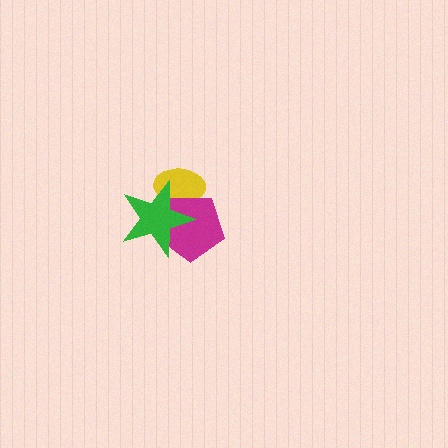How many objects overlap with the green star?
2 objects overlap with the green star.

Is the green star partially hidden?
No, no other shape covers it.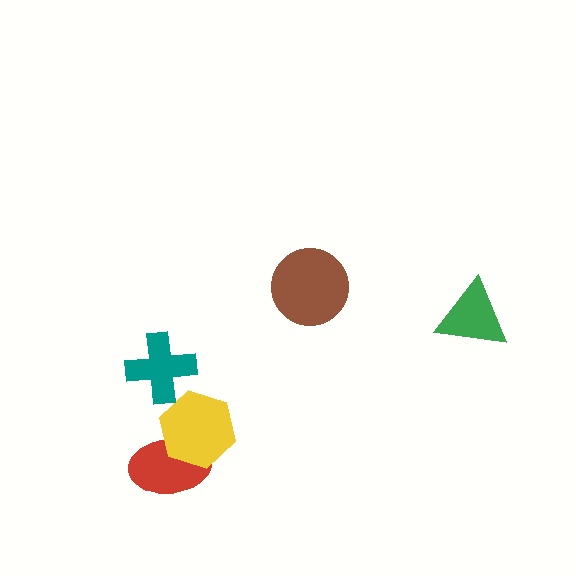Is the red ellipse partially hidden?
Yes, it is partially covered by another shape.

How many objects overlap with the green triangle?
0 objects overlap with the green triangle.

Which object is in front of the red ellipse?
The yellow hexagon is in front of the red ellipse.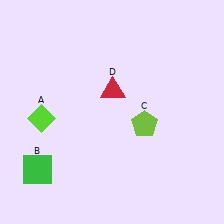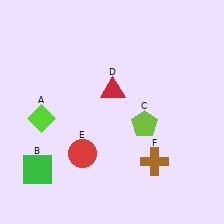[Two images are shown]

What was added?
A red circle (E), a brown cross (F) were added in Image 2.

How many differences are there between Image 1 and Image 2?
There are 2 differences between the two images.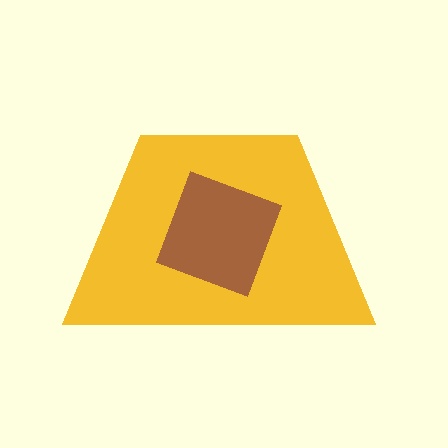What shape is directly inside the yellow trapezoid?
The brown diamond.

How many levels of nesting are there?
2.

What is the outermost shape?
The yellow trapezoid.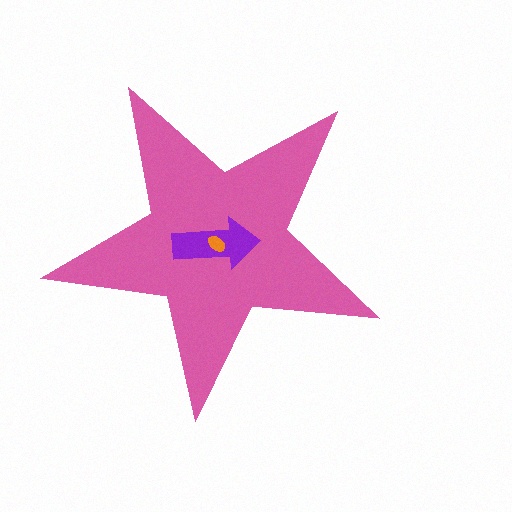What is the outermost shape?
The pink star.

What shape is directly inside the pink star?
The purple arrow.